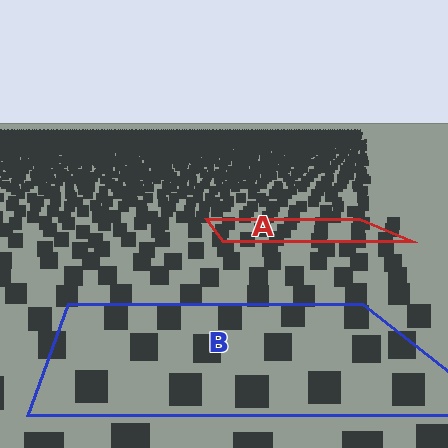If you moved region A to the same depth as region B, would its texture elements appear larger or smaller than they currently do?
They would appear larger. At a closer depth, the same texture elements are projected at a bigger on-screen size.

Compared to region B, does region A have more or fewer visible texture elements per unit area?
Region A has more texture elements per unit area — they are packed more densely because it is farther away.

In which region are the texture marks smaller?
The texture marks are smaller in region A, because it is farther away.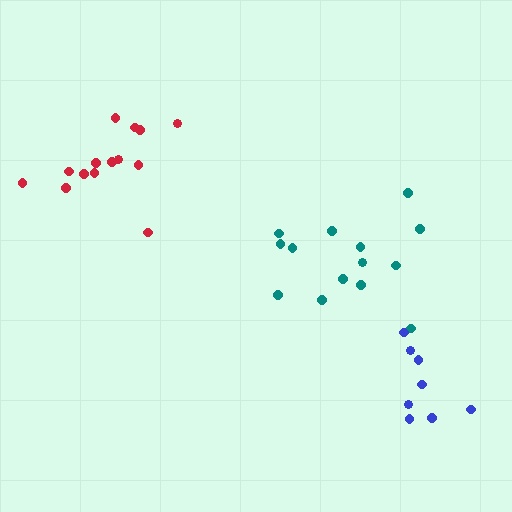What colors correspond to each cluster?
The clusters are colored: teal, blue, red.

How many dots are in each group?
Group 1: 14 dots, Group 2: 8 dots, Group 3: 14 dots (36 total).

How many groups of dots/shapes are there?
There are 3 groups.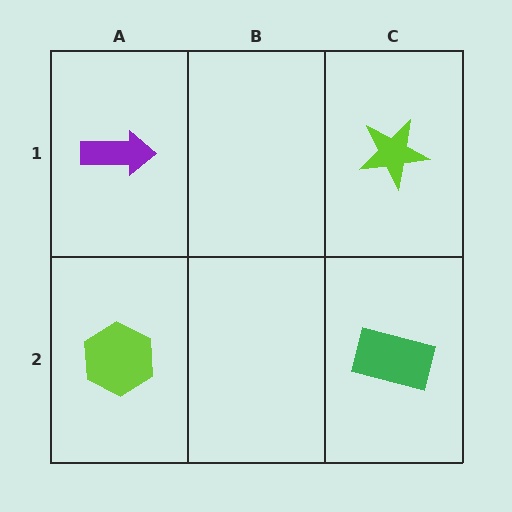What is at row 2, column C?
A green rectangle.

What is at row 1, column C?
A lime star.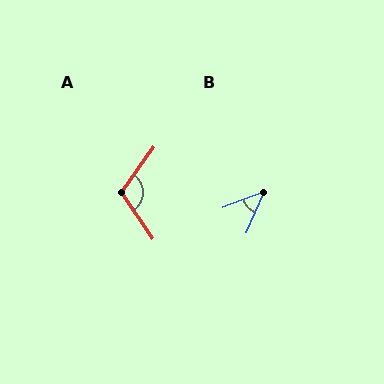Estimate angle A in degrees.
Approximately 111 degrees.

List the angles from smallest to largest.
B (45°), A (111°).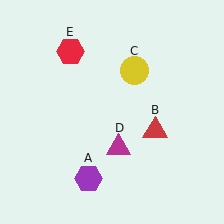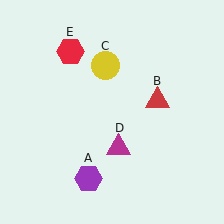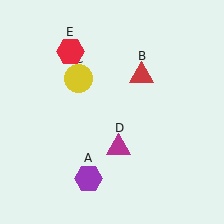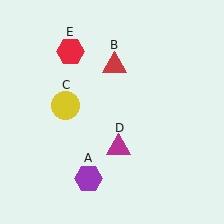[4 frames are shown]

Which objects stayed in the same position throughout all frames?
Purple hexagon (object A) and magenta triangle (object D) and red hexagon (object E) remained stationary.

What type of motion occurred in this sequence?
The red triangle (object B), yellow circle (object C) rotated counterclockwise around the center of the scene.